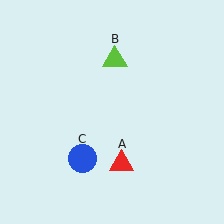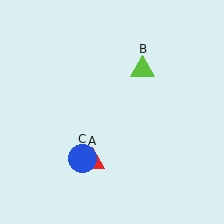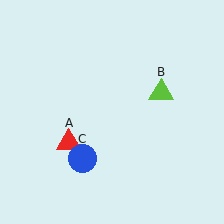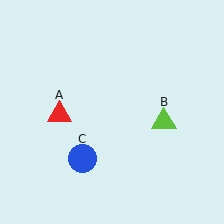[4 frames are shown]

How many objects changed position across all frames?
2 objects changed position: red triangle (object A), lime triangle (object B).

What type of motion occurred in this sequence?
The red triangle (object A), lime triangle (object B) rotated clockwise around the center of the scene.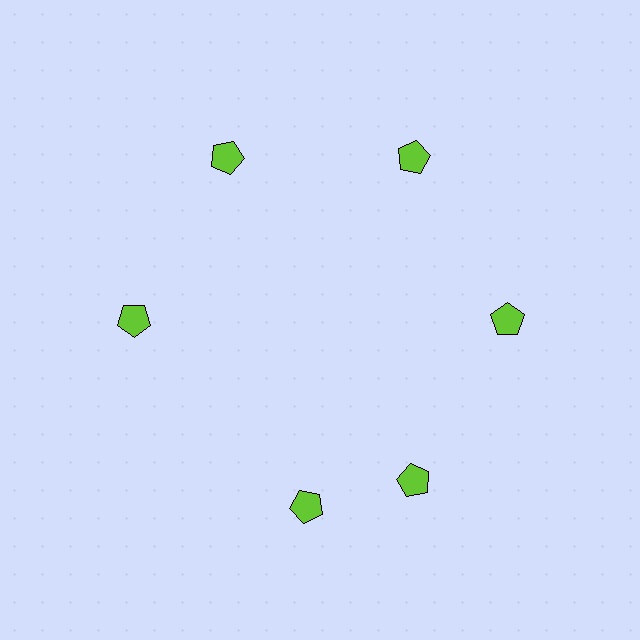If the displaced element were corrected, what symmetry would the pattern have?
It would have 6-fold rotational symmetry — the pattern would map onto itself every 60 degrees.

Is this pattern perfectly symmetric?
No. The 6 lime pentagons are arranged in a ring, but one element near the 7 o'clock position is rotated out of alignment along the ring, breaking the 6-fold rotational symmetry.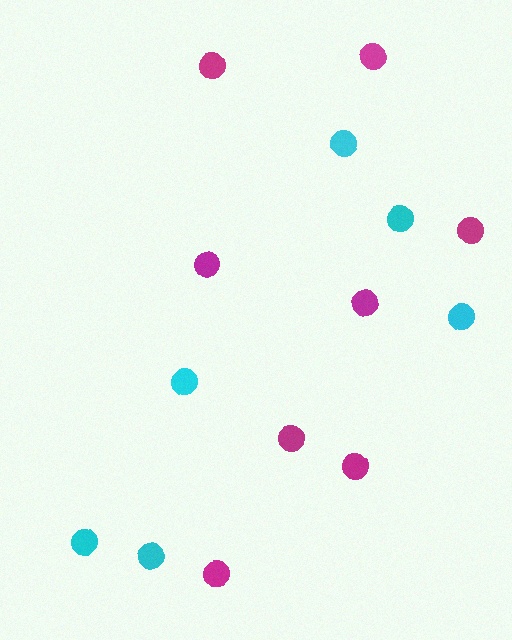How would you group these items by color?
There are 2 groups: one group of magenta circles (8) and one group of cyan circles (6).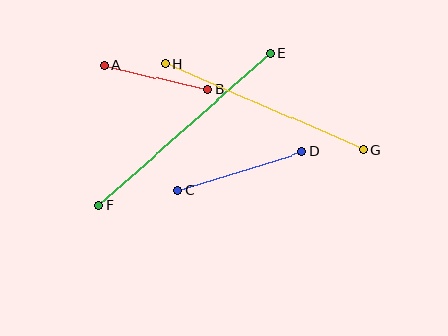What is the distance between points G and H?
The distance is approximately 215 pixels.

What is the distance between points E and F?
The distance is approximately 229 pixels.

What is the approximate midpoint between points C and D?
The midpoint is at approximately (240, 171) pixels.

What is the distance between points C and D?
The distance is approximately 129 pixels.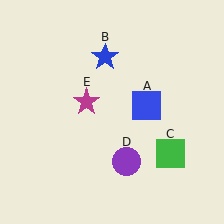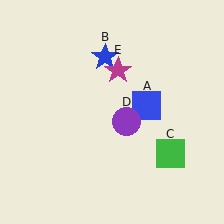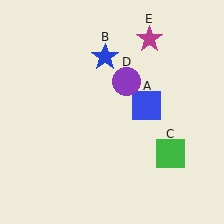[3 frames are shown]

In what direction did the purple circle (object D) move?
The purple circle (object D) moved up.